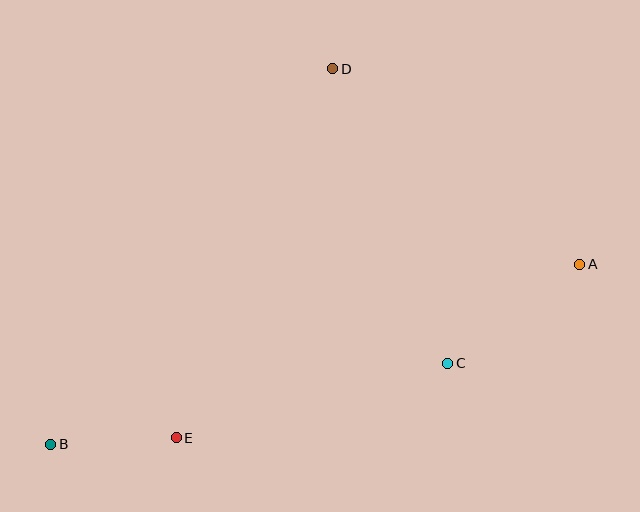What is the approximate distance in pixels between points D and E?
The distance between D and E is approximately 401 pixels.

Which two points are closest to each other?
Points B and E are closest to each other.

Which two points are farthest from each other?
Points A and B are farthest from each other.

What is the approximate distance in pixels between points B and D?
The distance between B and D is approximately 469 pixels.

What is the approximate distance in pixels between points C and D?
The distance between C and D is approximately 316 pixels.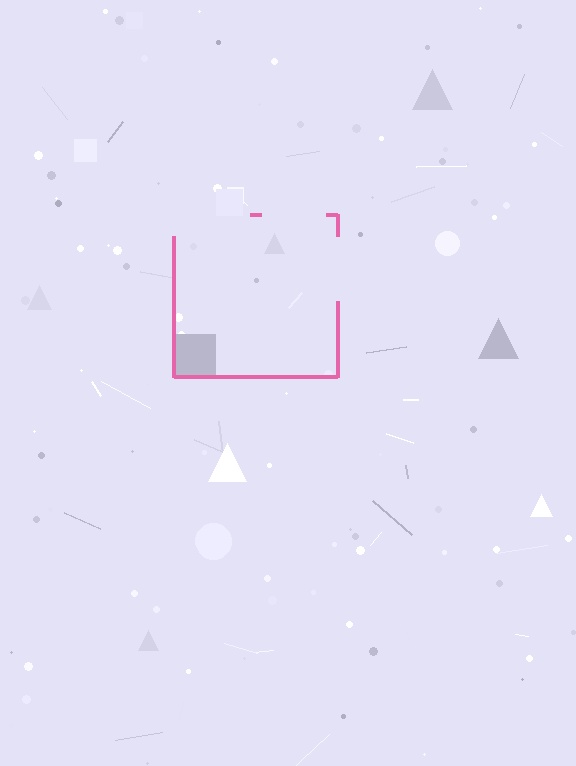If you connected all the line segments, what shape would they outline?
They would outline a square.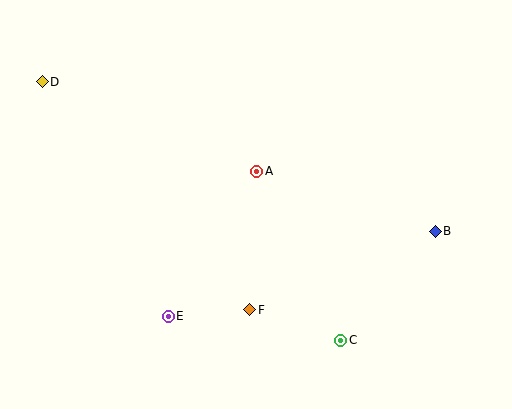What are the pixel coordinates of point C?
Point C is at (341, 340).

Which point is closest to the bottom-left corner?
Point E is closest to the bottom-left corner.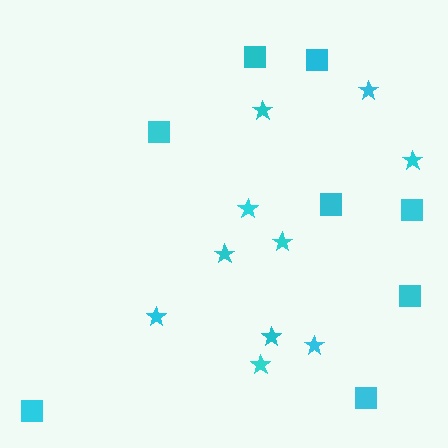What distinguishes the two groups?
There are 2 groups: one group of squares (8) and one group of stars (10).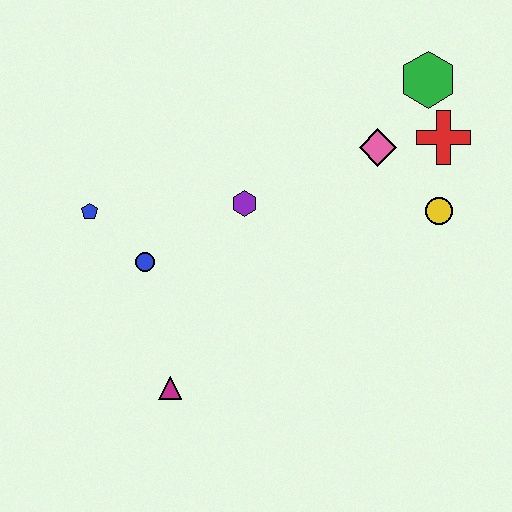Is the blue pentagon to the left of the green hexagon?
Yes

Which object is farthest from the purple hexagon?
The green hexagon is farthest from the purple hexagon.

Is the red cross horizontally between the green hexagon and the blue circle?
No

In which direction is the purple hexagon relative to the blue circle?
The purple hexagon is to the right of the blue circle.